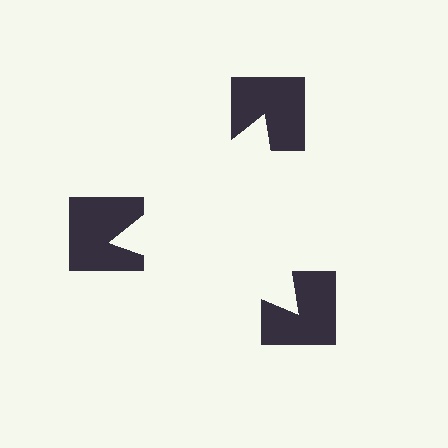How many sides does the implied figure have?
3 sides.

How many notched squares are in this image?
There are 3 — one at each vertex of the illusory triangle.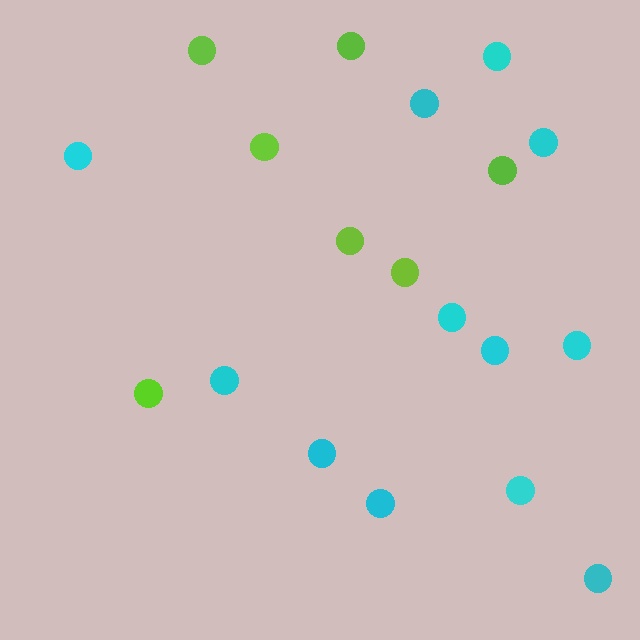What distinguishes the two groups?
There are 2 groups: one group of cyan circles (12) and one group of lime circles (7).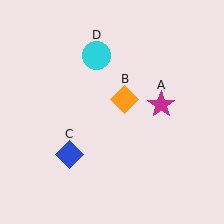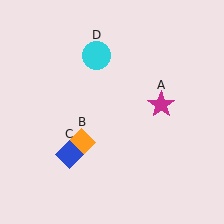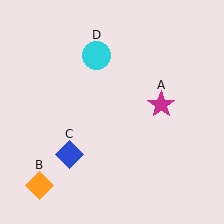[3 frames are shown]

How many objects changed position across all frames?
1 object changed position: orange diamond (object B).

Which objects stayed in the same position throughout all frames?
Magenta star (object A) and blue diamond (object C) and cyan circle (object D) remained stationary.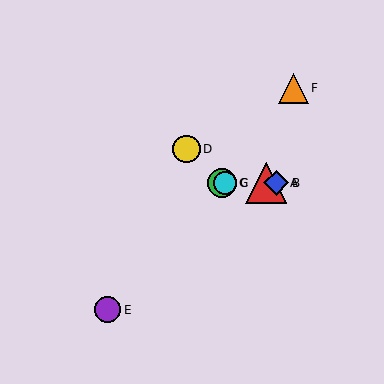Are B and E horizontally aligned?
No, B is at y≈183 and E is at y≈310.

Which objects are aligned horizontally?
Objects A, B, C, G are aligned horizontally.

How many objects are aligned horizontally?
4 objects (A, B, C, G) are aligned horizontally.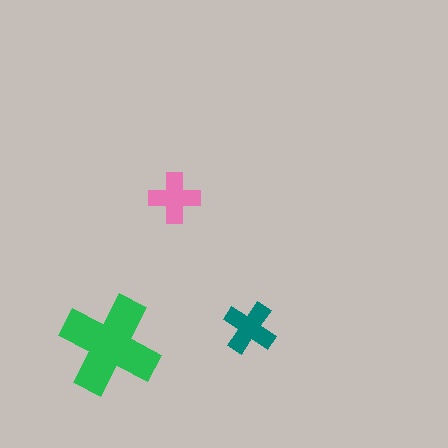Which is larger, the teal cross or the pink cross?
The teal one.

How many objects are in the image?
There are 3 objects in the image.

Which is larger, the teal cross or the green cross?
The green one.